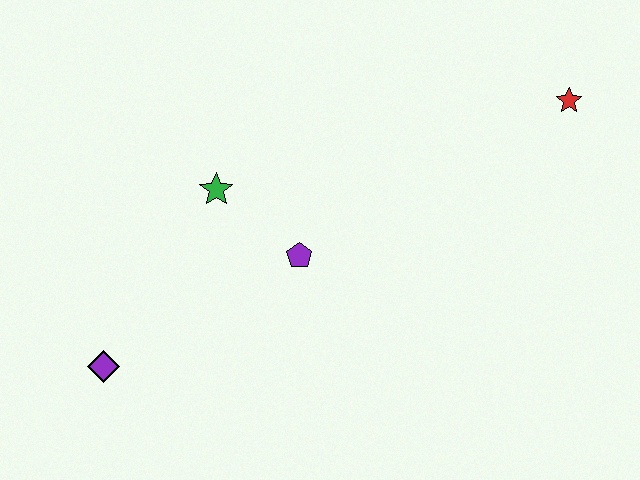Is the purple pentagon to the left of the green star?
No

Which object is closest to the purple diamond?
The green star is closest to the purple diamond.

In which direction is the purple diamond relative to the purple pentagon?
The purple diamond is to the left of the purple pentagon.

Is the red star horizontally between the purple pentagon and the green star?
No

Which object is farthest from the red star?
The purple diamond is farthest from the red star.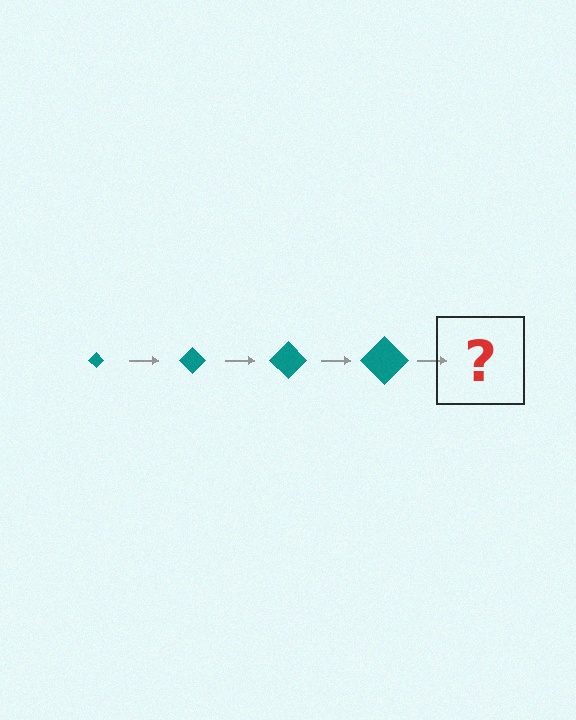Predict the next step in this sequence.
The next step is a teal diamond, larger than the previous one.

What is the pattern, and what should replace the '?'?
The pattern is that the diamond gets progressively larger each step. The '?' should be a teal diamond, larger than the previous one.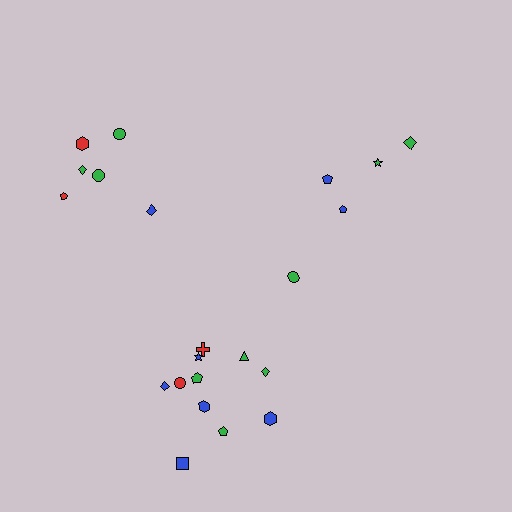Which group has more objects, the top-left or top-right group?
The top-left group.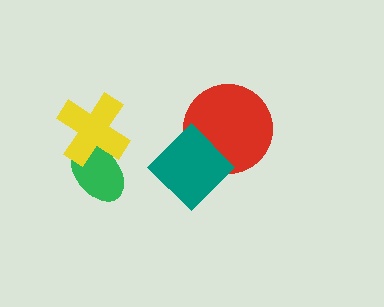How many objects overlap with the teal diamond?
1 object overlaps with the teal diamond.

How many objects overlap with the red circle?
1 object overlaps with the red circle.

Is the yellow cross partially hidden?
No, no other shape covers it.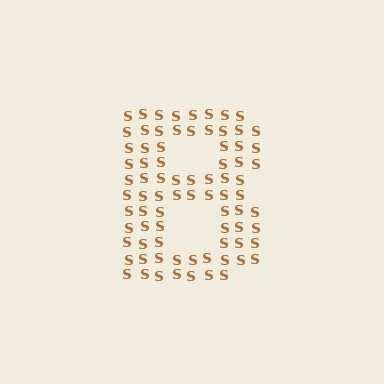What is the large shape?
The large shape is the letter B.